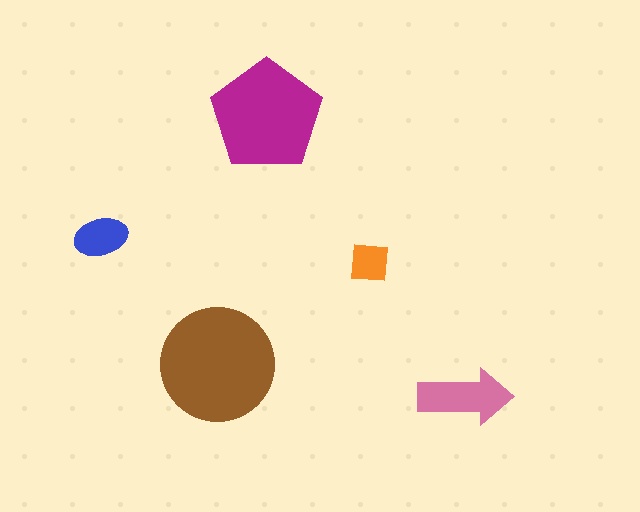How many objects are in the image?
There are 5 objects in the image.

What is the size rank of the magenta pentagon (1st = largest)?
2nd.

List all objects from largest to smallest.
The brown circle, the magenta pentagon, the pink arrow, the blue ellipse, the orange square.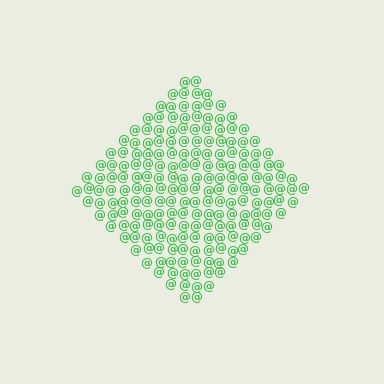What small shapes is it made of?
It is made of small at signs.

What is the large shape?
The large shape is a diamond.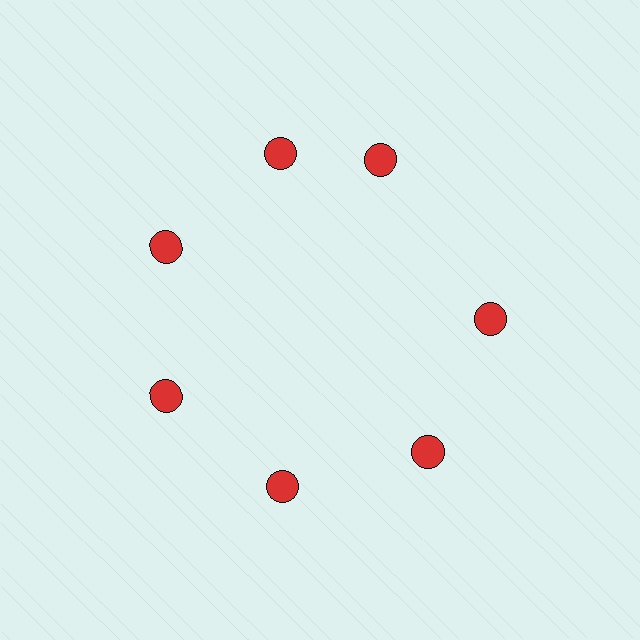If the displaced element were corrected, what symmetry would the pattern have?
It would have 7-fold rotational symmetry — the pattern would map onto itself every 51 degrees.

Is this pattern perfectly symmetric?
No. The 7 red circles are arranged in a ring, but one element near the 1 o'clock position is rotated out of alignment along the ring, breaking the 7-fold rotational symmetry.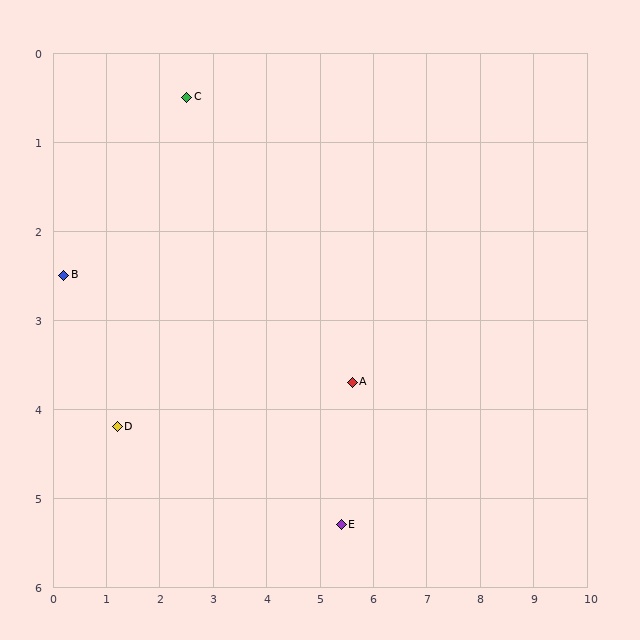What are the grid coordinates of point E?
Point E is at approximately (5.4, 5.3).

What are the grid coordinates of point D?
Point D is at approximately (1.2, 4.2).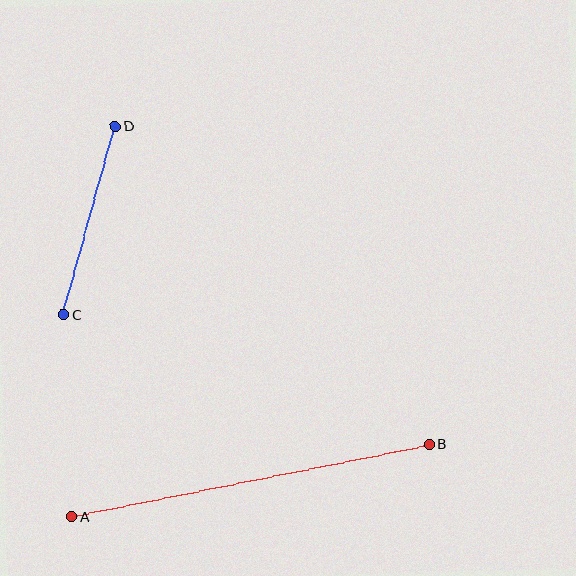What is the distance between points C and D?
The distance is approximately 196 pixels.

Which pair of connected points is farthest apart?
Points A and B are farthest apart.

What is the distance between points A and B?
The distance is approximately 365 pixels.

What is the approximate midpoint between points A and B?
The midpoint is at approximately (251, 481) pixels.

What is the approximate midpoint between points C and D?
The midpoint is at approximately (89, 221) pixels.